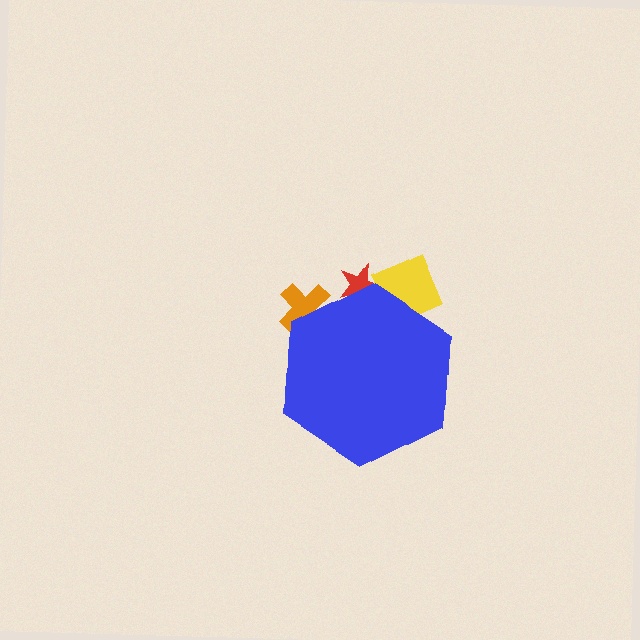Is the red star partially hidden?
Yes, the red star is partially hidden behind the blue hexagon.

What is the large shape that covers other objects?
A blue hexagon.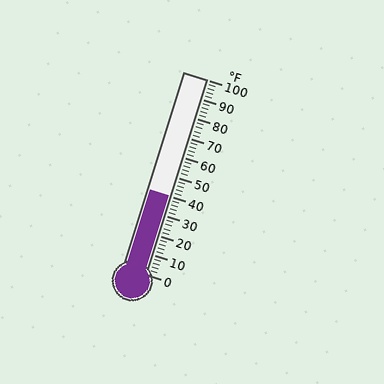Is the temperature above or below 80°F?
The temperature is below 80°F.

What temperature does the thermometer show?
The thermometer shows approximately 40°F.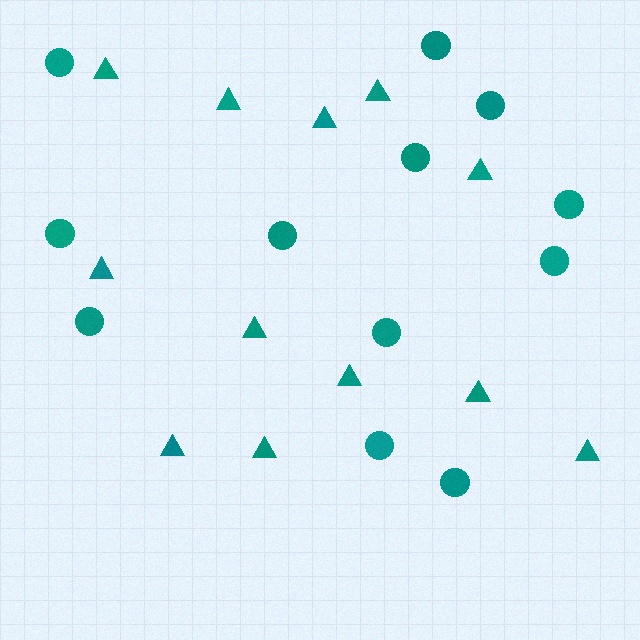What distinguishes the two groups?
There are 2 groups: one group of circles (12) and one group of triangles (12).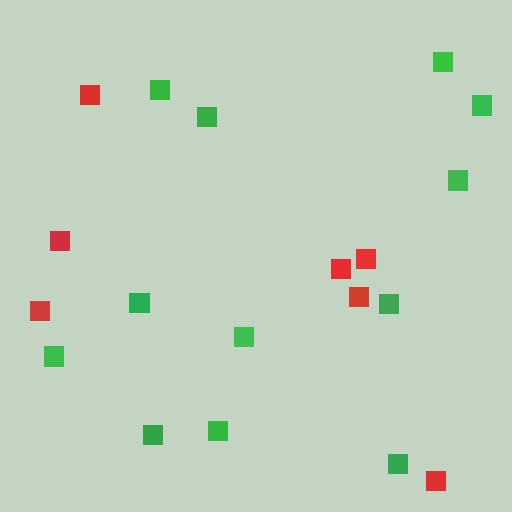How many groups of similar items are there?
There are 2 groups: one group of green squares (12) and one group of red squares (7).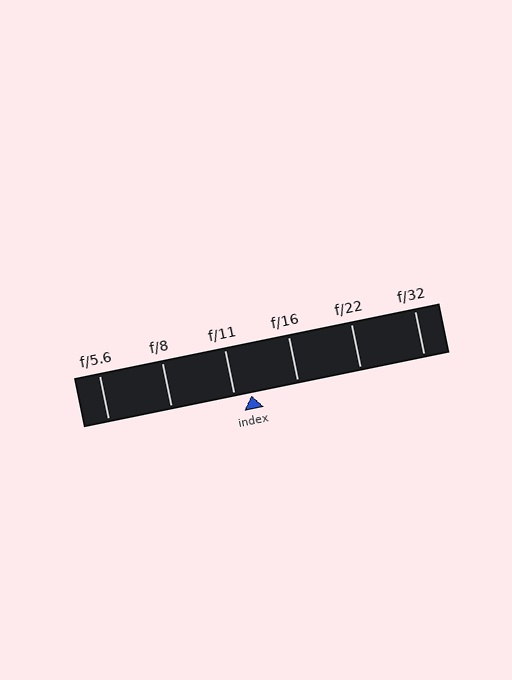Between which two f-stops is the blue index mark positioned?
The index mark is between f/11 and f/16.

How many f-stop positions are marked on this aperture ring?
There are 6 f-stop positions marked.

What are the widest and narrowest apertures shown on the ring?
The widest aperture shown is f/5.6 and the narrowest is f/32.